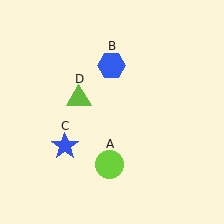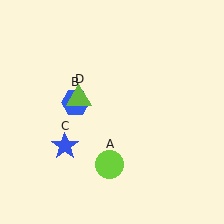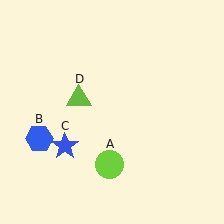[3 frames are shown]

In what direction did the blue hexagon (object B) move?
The blue hexagon (object B) moved down and to the left.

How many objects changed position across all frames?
1 object changed position: blue hexagon (object B).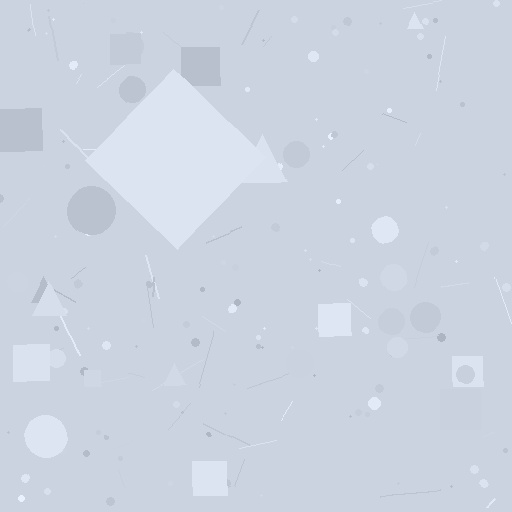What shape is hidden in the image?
A diamond is hidden in the image.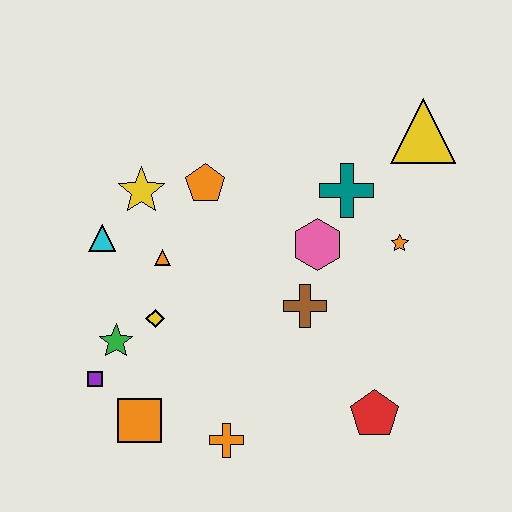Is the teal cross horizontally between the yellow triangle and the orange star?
No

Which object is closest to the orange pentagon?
The yellow star is closest to the orange pentagon.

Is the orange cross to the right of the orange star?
No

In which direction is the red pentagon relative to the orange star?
The red pentagon is below the orange star.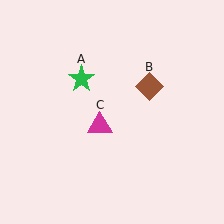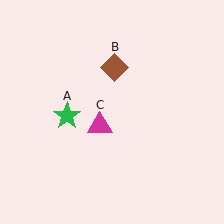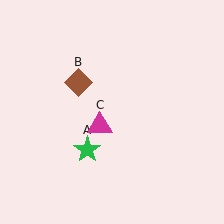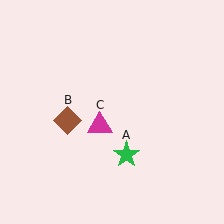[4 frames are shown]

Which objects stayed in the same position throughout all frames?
Magenta triangle (object C) remained stationary.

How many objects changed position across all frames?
2 objects changed position: green star (object A), brown diamond (object B).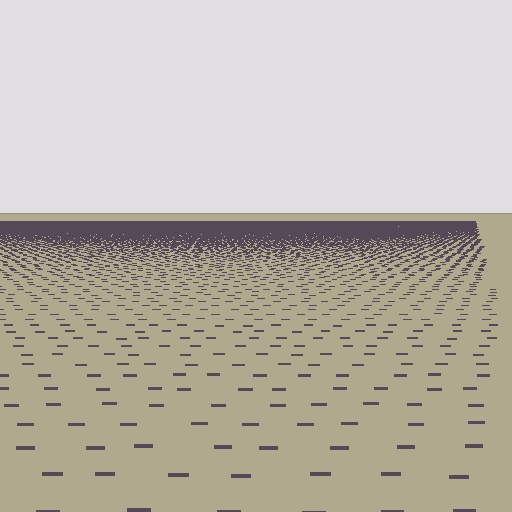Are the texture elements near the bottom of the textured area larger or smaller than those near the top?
Larger. Near the bottom, elements are closer to the viewer and appear at a bigger on-screen size.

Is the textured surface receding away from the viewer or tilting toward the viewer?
The surface is receding away from the viewer. Texture elements get smaller and denser toward the top.